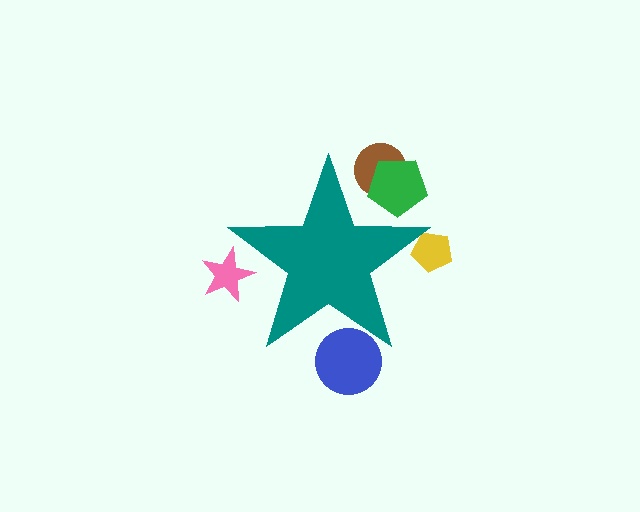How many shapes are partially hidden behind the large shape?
5 shapes are partially hidden.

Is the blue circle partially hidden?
Yes, the blue circle is partially hidden behind the teal star.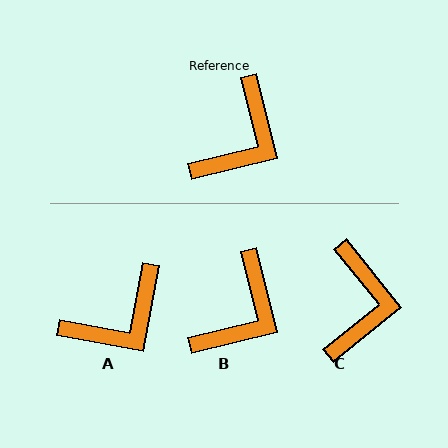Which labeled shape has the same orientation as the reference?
B.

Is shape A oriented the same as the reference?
No, it is off by about 24 degrees.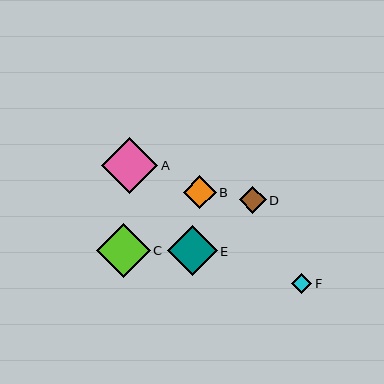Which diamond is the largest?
Diamond A is the largest with a size of approximately 56 pixels.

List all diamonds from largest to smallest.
From largest to smallest: A, C, E, B, D, F.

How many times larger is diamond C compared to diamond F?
Diamond C is approximately 2.6 times the size of diamond F.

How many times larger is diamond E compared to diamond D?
Diamond E is approximately 1.8 times the size of diamond D.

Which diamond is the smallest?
Diamond F is the smallest with a size of approximately 20 pixels.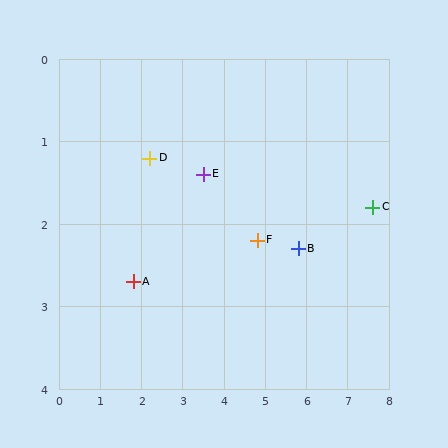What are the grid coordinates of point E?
Point E is at approximately (3.5, 1.4).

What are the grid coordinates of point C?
Point C is at approximately (7.6, 1.8).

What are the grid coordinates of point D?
Point D is at approximately (2.2, 1.2).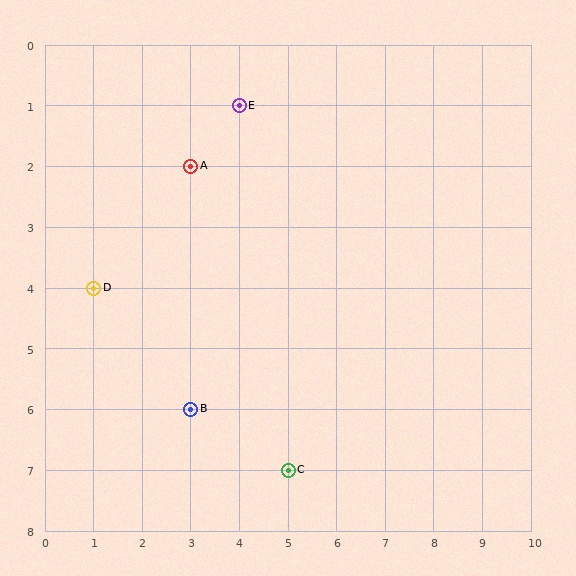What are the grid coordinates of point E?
Point E is at grid coordinates (4, 1).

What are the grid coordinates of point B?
Point B is at grid coordinates (3, 6).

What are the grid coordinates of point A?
Point A is at grid coordinates (3, 2).